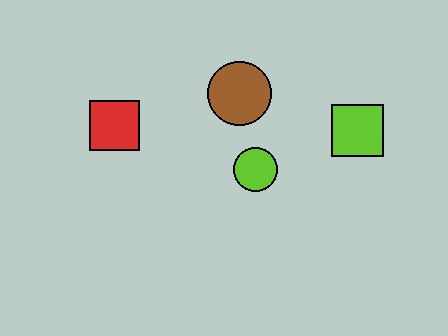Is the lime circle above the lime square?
No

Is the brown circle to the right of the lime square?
No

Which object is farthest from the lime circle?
The red square is farthest from the lime circle.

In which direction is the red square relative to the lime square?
The red square is to the left of the lime square.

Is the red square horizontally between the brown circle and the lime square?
No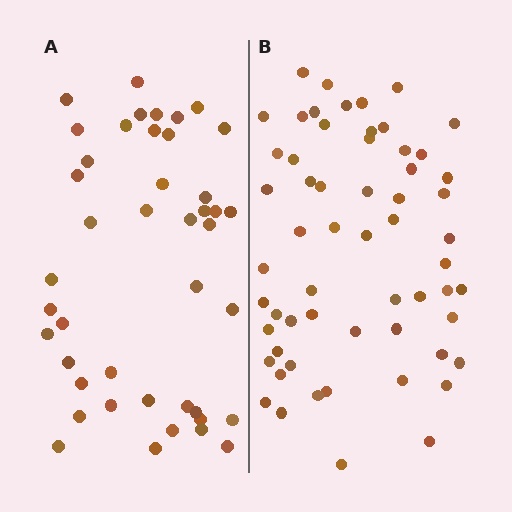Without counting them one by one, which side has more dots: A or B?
Region B (the right region) has more dots.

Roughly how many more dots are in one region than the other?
Region B has approximately 15 more dots than region A.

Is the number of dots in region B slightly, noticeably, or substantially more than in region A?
Region B has noticeably more, but not dramatically so. The ratio is roughly 1.4 to 1.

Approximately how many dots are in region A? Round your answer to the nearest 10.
About 40 dots. (The exact count is 43, which rounds to 40.)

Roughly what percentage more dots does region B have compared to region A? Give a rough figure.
About 35% more.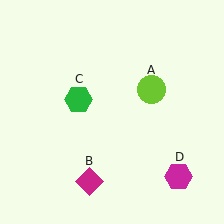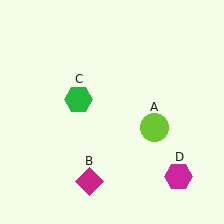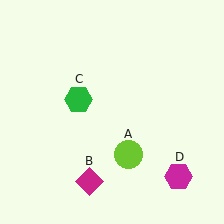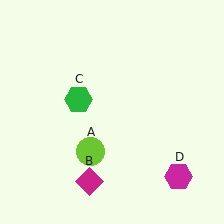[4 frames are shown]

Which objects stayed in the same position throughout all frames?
Magenta diamond (object B) and green hexagon (object C) and magenta hexagon (object D) remained stationary.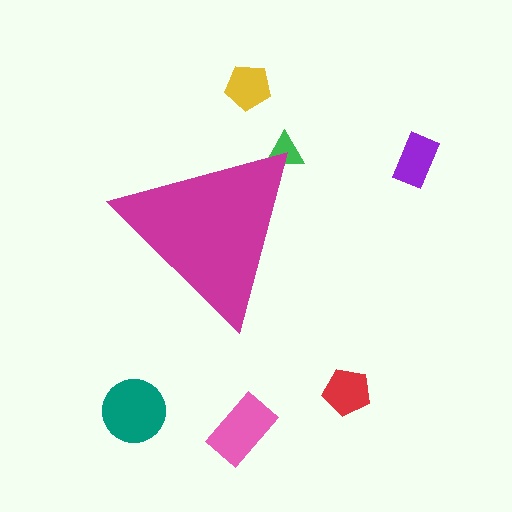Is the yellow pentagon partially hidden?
No, the yellow pentagon is fully visible.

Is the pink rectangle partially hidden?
No, the pink rectangle is fully visible.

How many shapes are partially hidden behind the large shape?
1 shape is partially hidden.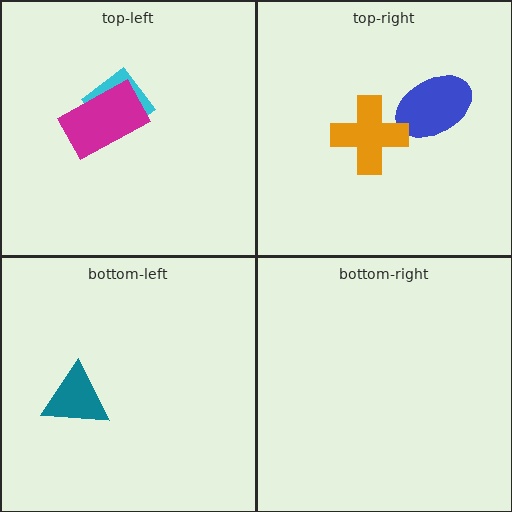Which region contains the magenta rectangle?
The top-left region.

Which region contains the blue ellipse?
The top-right region.